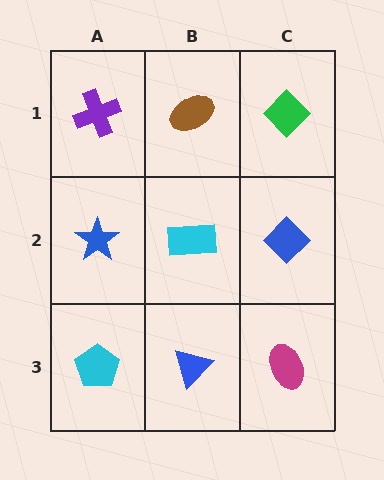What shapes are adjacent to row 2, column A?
A purple cross (row 1, column A), a cyan pentagon (row 3, column A), a cyan rectangle (row 2, column B).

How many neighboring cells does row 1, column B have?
3.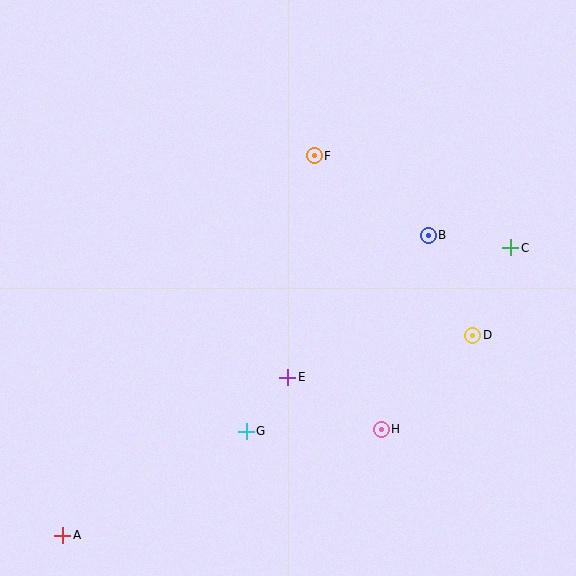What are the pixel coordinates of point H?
Point H is at (381, 429).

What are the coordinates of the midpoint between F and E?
The midpoint between F and E is at (301, 266).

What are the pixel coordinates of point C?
Point C is at (511, 248).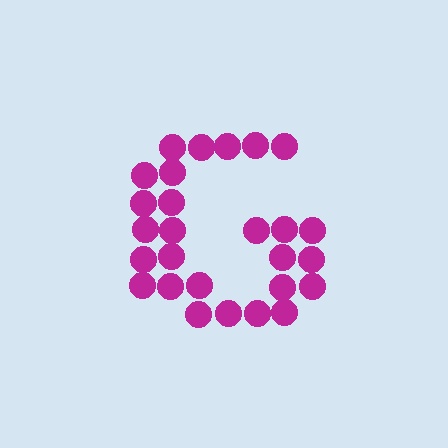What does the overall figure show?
The overall figure shows the letter G.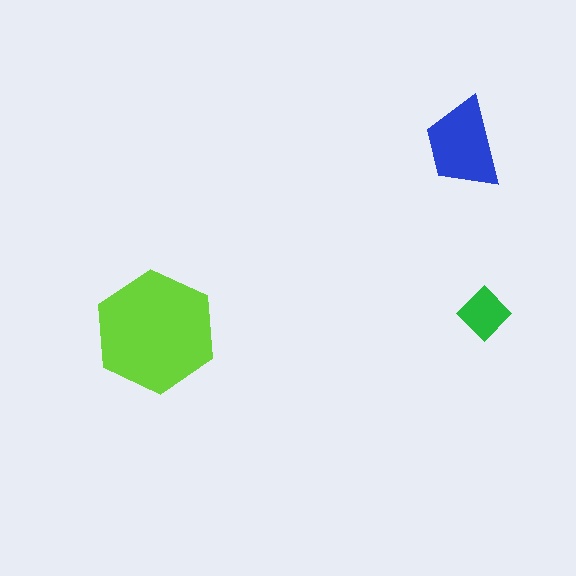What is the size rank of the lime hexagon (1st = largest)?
1st.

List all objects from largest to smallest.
The lime hexagon, the blue trapezoid, the green diamond.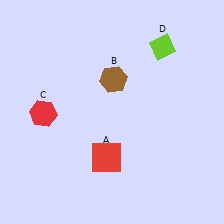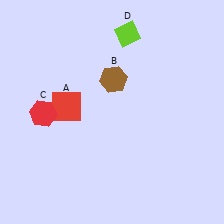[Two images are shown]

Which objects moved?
The objects that moved are: the red square (A), the lime diamond (D).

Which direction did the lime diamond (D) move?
The lime diamond (D) moved left.